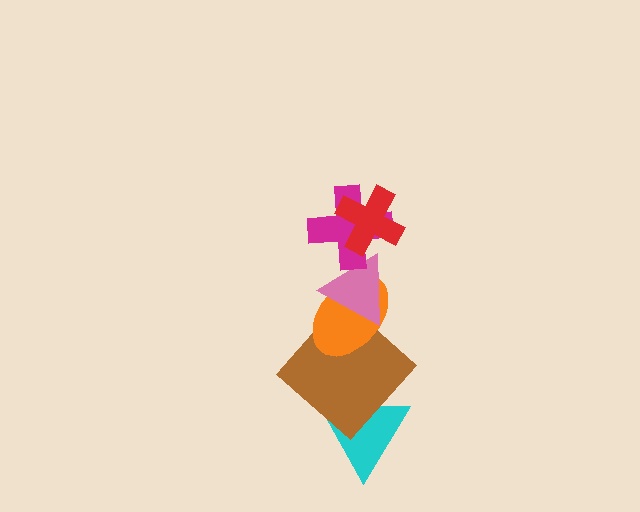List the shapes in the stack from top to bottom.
From top to bottom: the red cross, the magenta cross, the pink triangle, the orange ellipse, the brown diamond, the cyan triangle.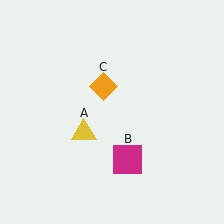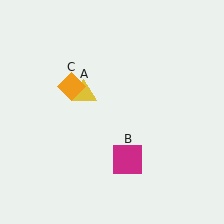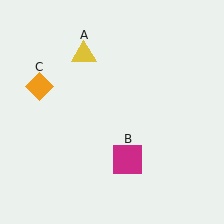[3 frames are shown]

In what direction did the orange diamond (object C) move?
The orange diamond (object C) moved left.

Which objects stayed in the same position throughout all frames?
Magenta square (object B) remained stationary.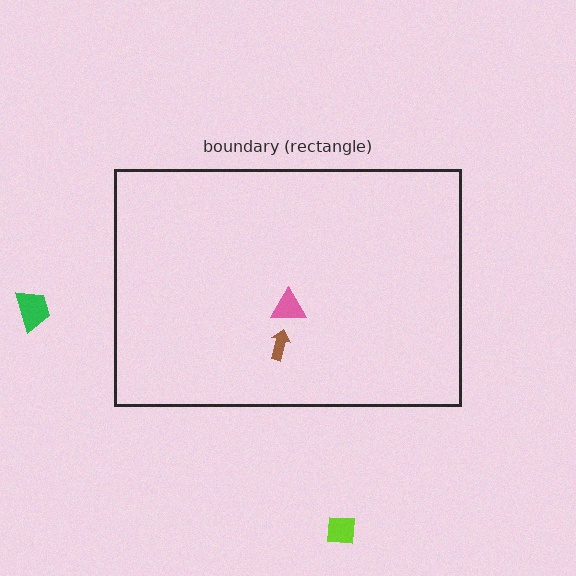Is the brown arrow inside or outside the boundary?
Inside.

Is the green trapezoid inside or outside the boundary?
Outside.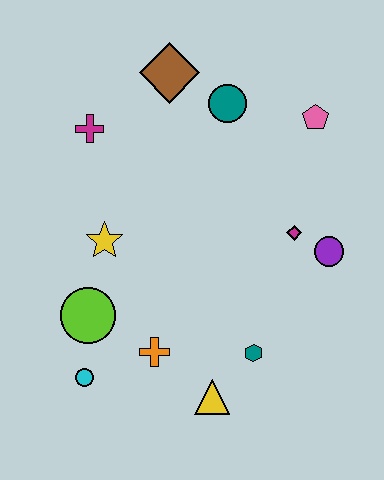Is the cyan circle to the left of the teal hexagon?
Yes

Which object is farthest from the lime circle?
The pink pentagon is farthest from the lime circle.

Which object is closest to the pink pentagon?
The teal circle is closest to the pink pentagon.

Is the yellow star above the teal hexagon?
Yes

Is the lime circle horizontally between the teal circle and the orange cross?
No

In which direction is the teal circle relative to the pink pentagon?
The teal circle is to the left of the pink pentagon.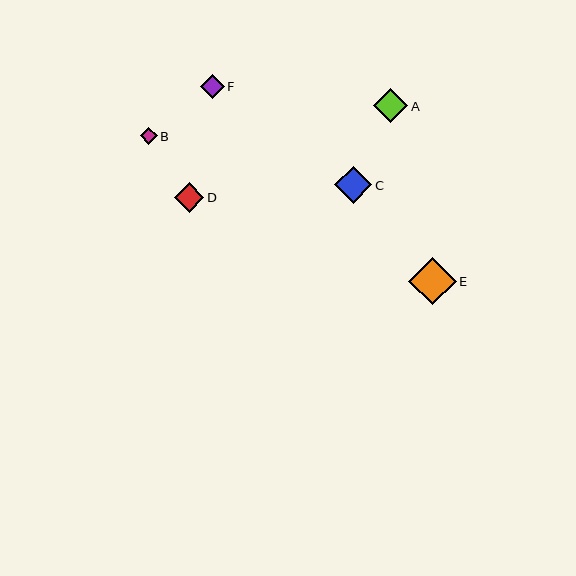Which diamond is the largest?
Diamond E is the largest with a size of approximately 48 pixels.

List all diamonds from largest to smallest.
From largest to smallest: E, C, A, D, F, B.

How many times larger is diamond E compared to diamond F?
Diamond E is approximately 2.0 times the size of diamond F.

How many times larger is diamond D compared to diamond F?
Diamond D is approximately 1.2 times the size of diamond F.